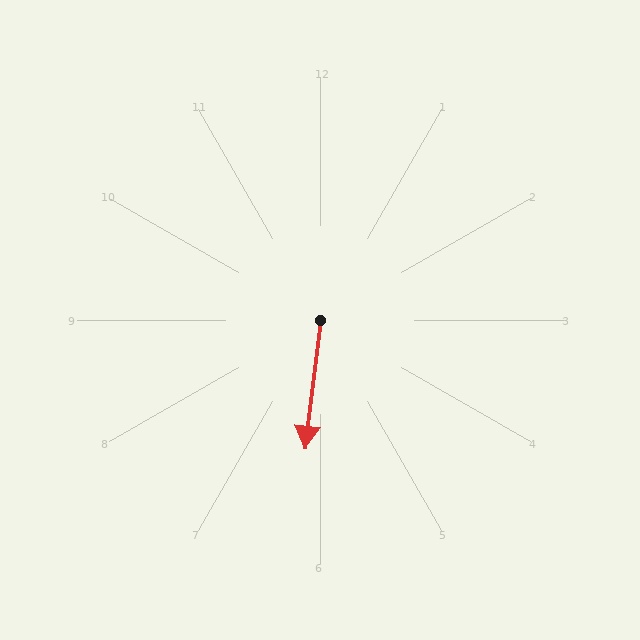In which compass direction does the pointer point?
South.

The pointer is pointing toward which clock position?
Roughly 6 o'clock.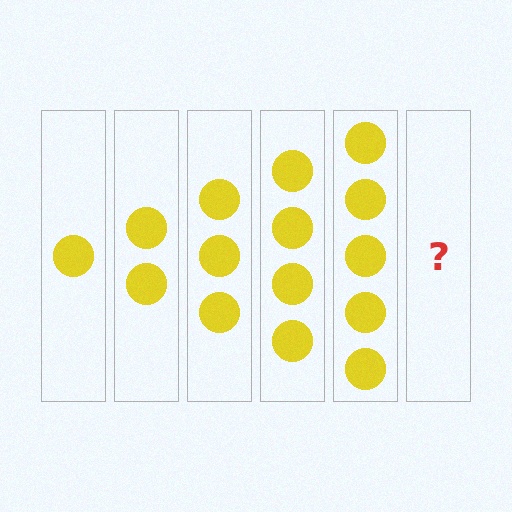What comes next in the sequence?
The next element should be 6 circles.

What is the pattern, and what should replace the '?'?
The pattern is that each step adds one more circle. The '?' should be 6 circles.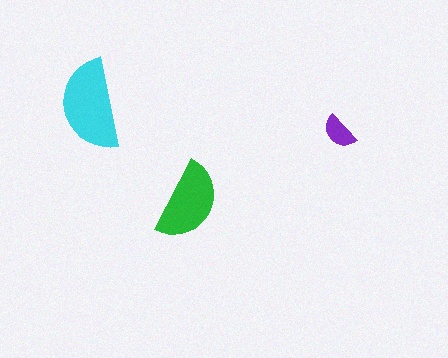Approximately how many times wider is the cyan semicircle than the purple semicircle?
About 2.5 times wider.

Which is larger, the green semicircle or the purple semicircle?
The green one.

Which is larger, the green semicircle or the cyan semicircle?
The cyan one.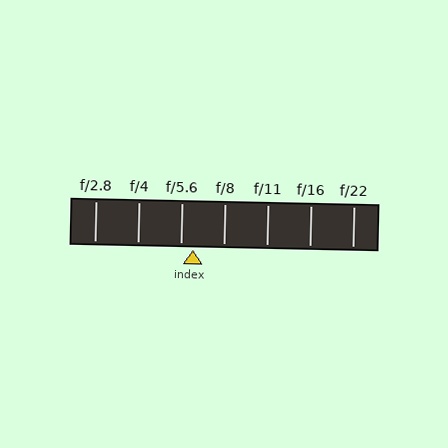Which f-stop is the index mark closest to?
The index mark is closest to f/5.6.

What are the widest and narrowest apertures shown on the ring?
The widest aperture shown is f/2.8 and the narrowest is f/22.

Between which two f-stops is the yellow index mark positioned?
The index mark is between f/5.6 and f/8.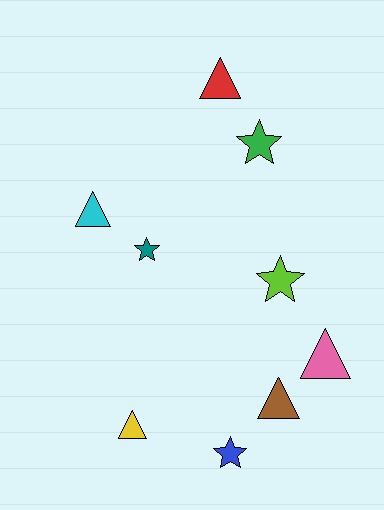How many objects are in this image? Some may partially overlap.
There are 9 objects.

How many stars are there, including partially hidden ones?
There are 4 stars.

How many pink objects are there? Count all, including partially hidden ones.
There is 1 pink object.